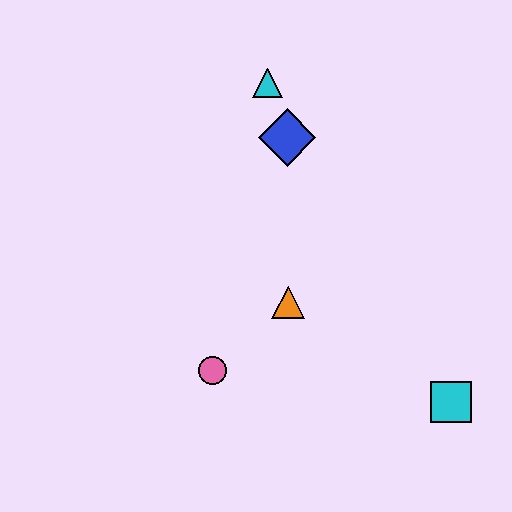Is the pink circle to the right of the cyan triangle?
No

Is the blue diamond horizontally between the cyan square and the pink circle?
Yes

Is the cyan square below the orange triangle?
Yes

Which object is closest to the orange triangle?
The pink circle is closest to the orange triangle.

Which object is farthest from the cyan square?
The cyan triangle is farthest from the cyan square.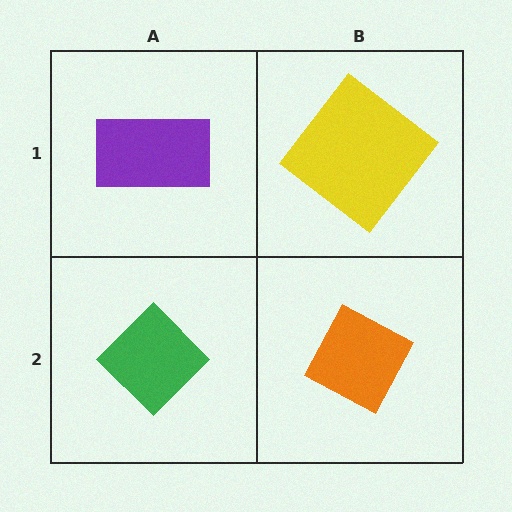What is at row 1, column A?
A purple rectangle.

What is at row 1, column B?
A yellow diamond.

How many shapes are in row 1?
2 shapes.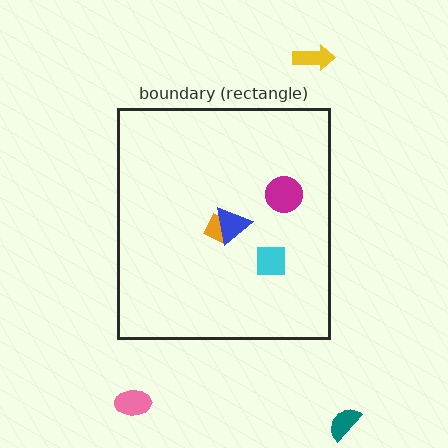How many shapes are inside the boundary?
4 inside, 3 outside.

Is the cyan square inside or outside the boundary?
Inside.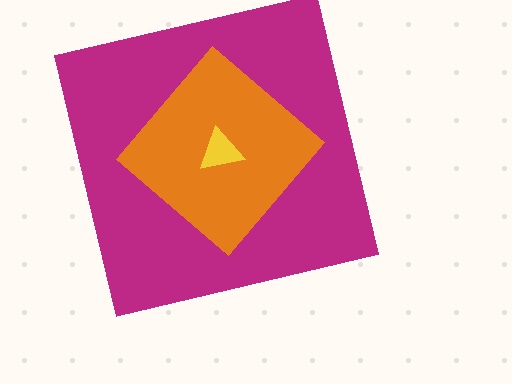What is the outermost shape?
The magenta square.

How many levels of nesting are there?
3.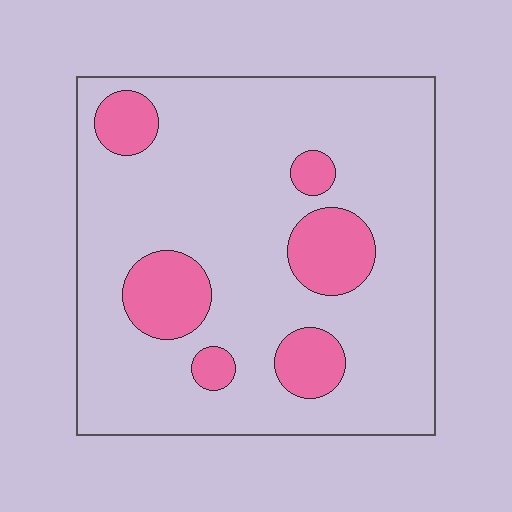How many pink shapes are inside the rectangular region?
6.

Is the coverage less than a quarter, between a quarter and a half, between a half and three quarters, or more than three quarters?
Less than a quarter.